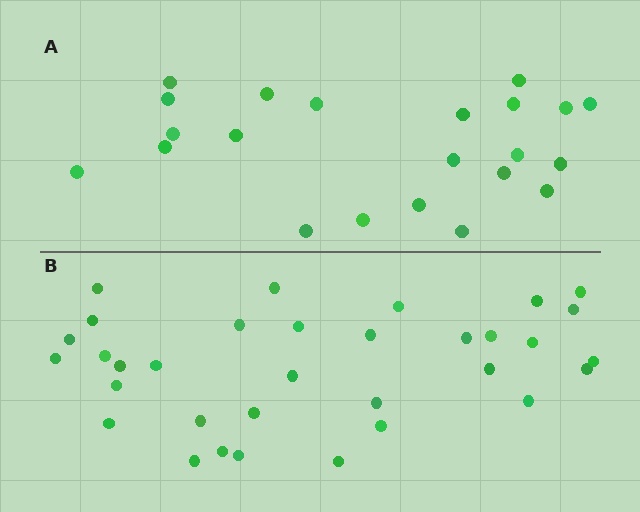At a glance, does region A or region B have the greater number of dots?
Region B (the bottom region) has more dots.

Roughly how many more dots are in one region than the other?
Region B has roughly 12 or so more dots than region A.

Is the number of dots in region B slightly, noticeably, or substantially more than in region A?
Region B has substantially more. The ratio is roughly 1.5 to 1.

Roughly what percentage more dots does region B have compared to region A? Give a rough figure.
About 50% more.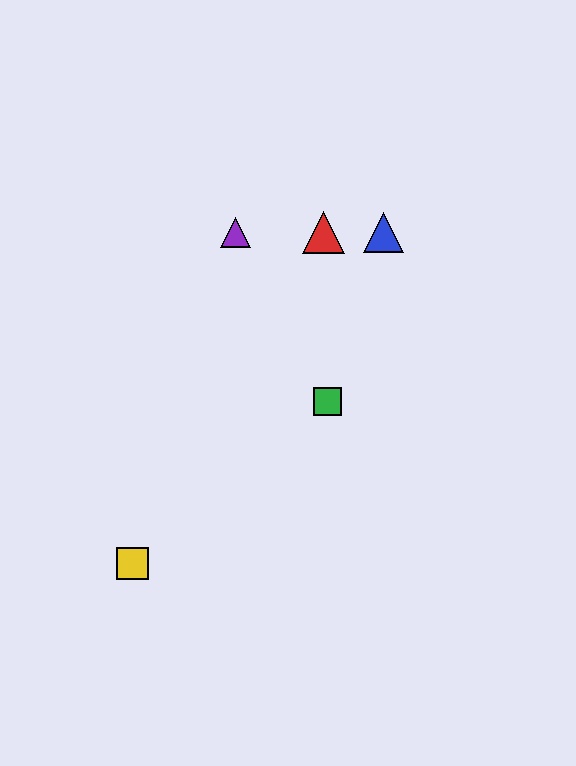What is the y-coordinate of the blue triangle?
The blue triangle is at y≈232.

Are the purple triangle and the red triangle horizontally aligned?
Yes, both are at y≈232.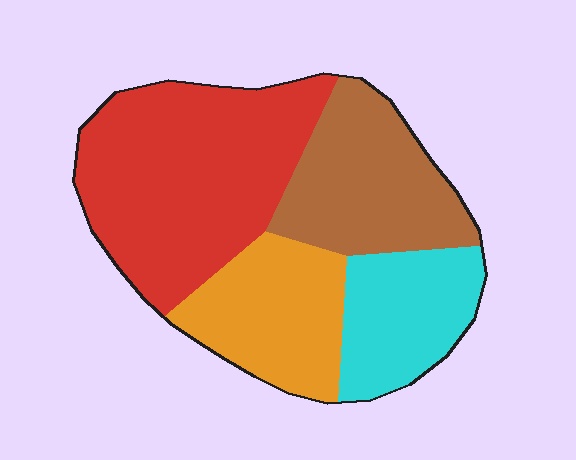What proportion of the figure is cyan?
Cyan takes up about one sixth (1/6) of the figure.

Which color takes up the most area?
Red, at roughly 40%.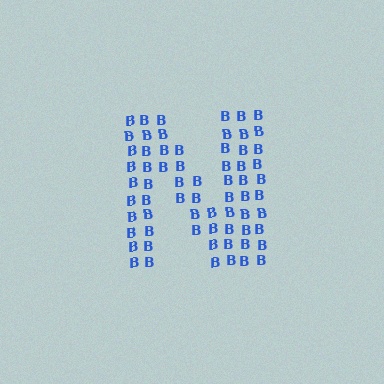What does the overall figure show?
The overall figure shows the letter N.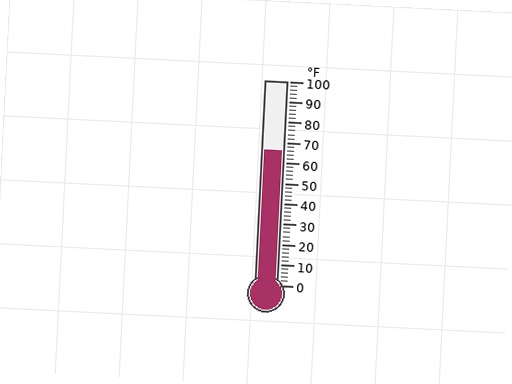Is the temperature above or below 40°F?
The temperature is above 40°F.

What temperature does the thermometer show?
The thermometer shows approximately 66°F.